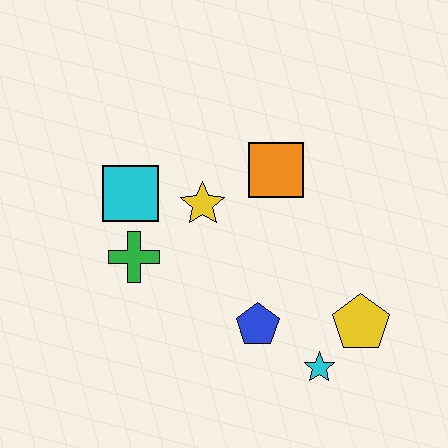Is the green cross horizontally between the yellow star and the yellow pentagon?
No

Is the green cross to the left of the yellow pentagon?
Yes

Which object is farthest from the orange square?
The cyan star is farthest from the orange square.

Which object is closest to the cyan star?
The yellow pentagon is closest to the cyan star.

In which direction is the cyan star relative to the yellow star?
The cyan star is below the yellow star.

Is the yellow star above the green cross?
Yes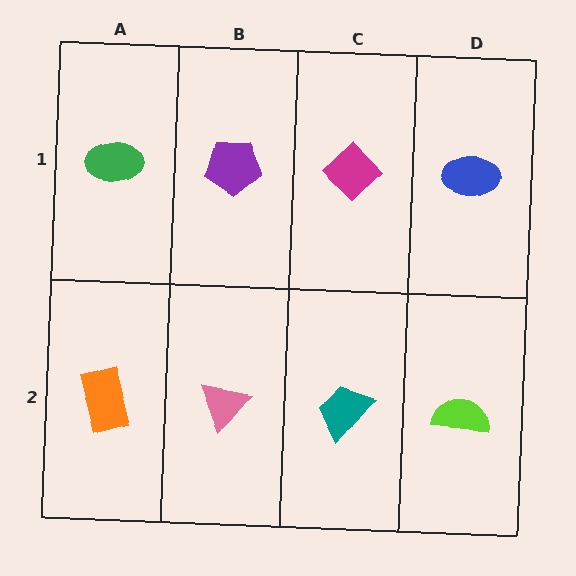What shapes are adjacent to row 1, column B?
A pink triangle (row 2, column B), a green ellipse (row 1, column A), a magenta diamond (row 1, column C).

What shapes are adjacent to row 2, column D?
A blue ellipse (row 1, column D), a teal trapezoid (row 2, column C).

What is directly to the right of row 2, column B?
A teal trapezoid.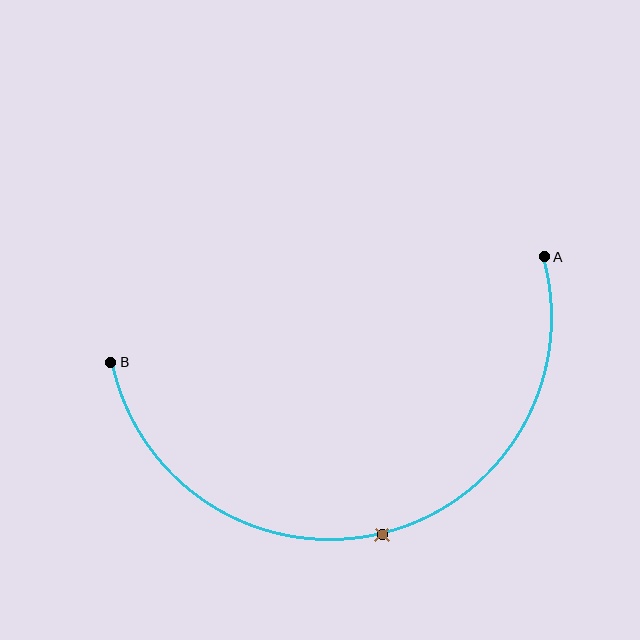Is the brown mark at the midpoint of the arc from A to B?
Yes. The brown mark lies on the arc at equal arc-length from both A and B — it is the arc midpoint.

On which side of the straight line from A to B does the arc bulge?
The arc bulges below the straight line connecting A and B.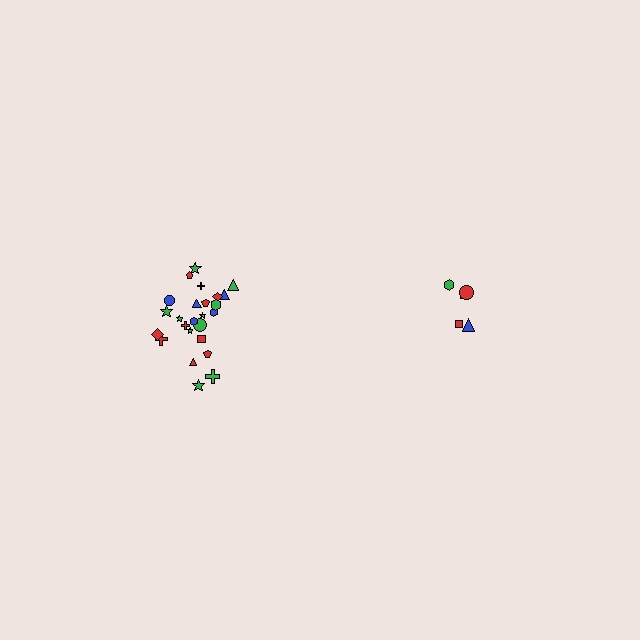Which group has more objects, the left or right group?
The left group.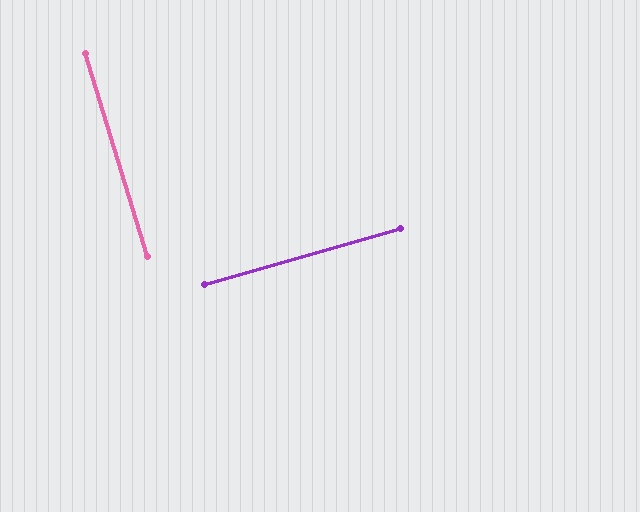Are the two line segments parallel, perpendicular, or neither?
Perpendicular — they meet at approximately 89°.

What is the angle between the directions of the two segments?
Approximately 89 degrees.